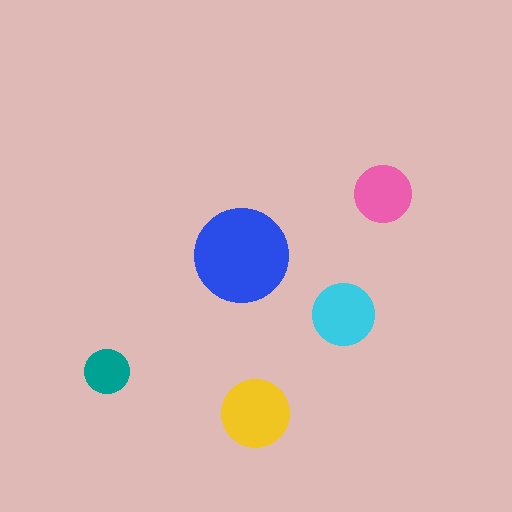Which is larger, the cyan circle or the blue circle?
The blue one.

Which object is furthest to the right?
The pink circle is rightmost.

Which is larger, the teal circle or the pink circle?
The pink one.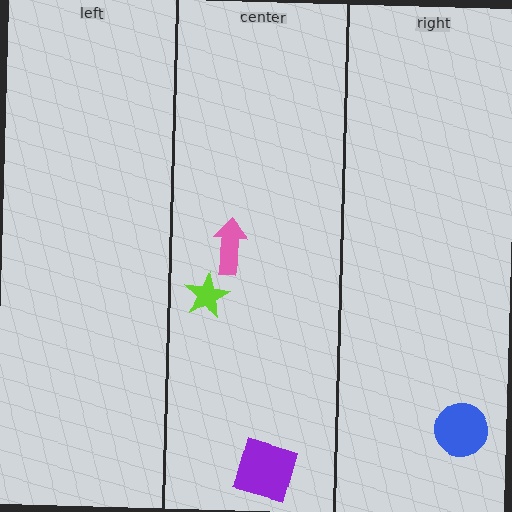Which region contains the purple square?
The center region.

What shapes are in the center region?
The lime star, the pink arrow, the purple square.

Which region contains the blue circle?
The right region.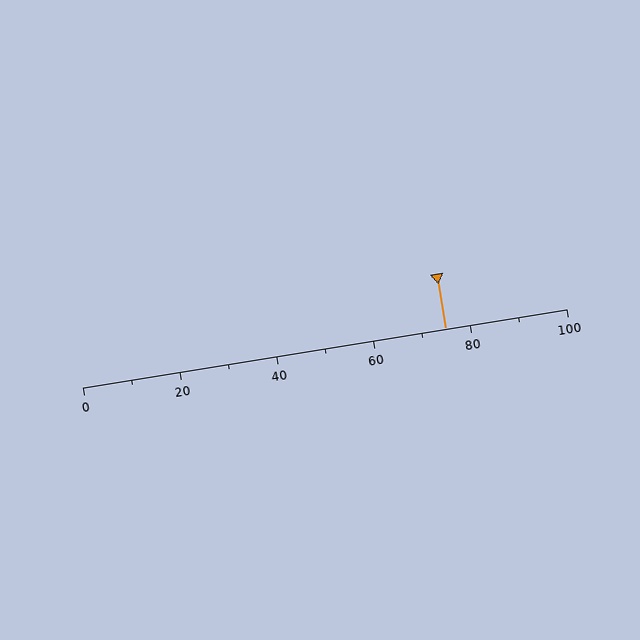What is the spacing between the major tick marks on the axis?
The major ticks are spaced 20 apart.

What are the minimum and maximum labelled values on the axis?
The axis runs from 0 to 100.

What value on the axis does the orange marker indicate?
The marker indicates approximately 75.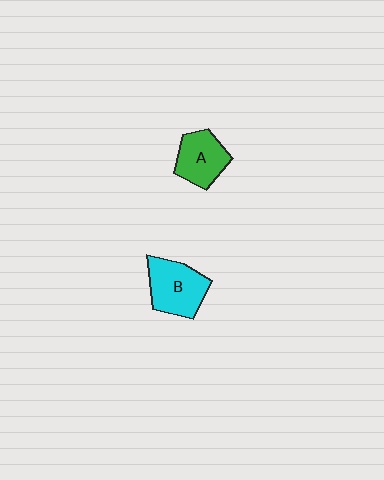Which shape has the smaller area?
Shape A (green).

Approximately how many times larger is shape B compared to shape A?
Approximately 1.2 times.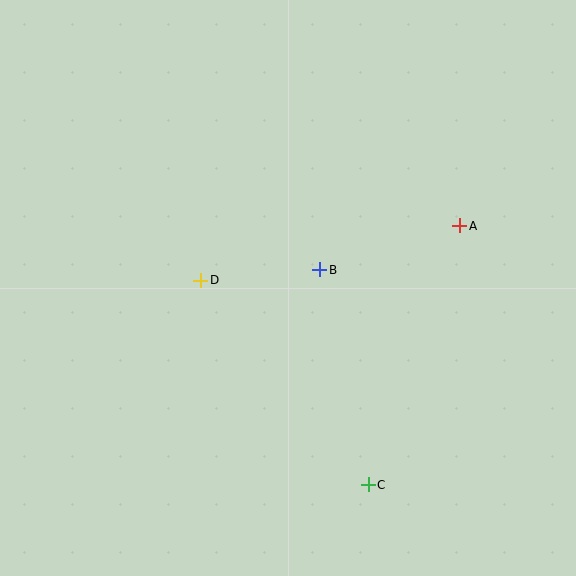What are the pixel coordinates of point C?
Point C is at (368, 485).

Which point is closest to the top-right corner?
Point A is closest to the top-right corner.